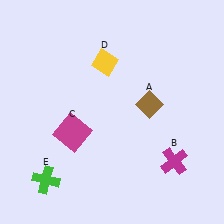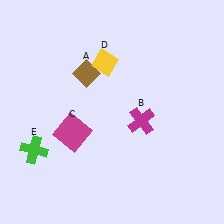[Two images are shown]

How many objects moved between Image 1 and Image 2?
3 objects moved between the two images.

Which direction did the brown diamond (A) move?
The brown diamond (A) moved left.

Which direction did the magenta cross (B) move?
The magenta cross (B) moved up.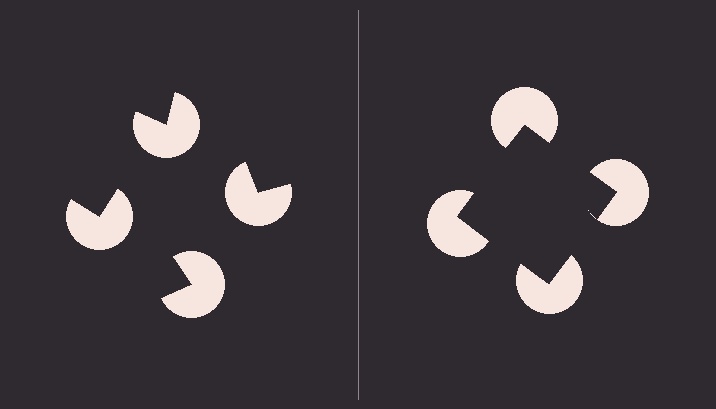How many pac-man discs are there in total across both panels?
8 — 4 on each side.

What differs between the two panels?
The pac-man discs are positioned identically on both sides; only the wedge orientations differ. On the right they align to a square; on the left they are misaligned.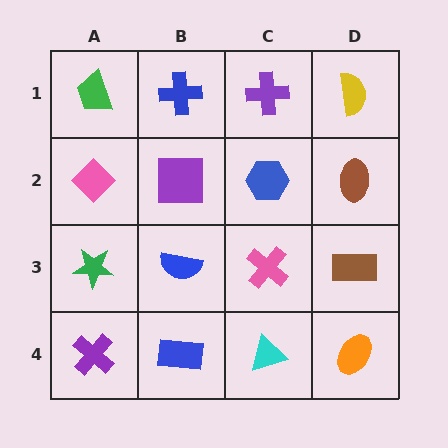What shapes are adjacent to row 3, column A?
A pink diamond (row 2, column A), a purple cross (row 4, column A), a blue semicircle (row 3, column B).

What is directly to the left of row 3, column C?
A blue semicircle.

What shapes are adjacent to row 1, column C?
A blue hexagon (row 2, column C), a blue cross (row 1, column B), a yellow semicircle (row 1, column D).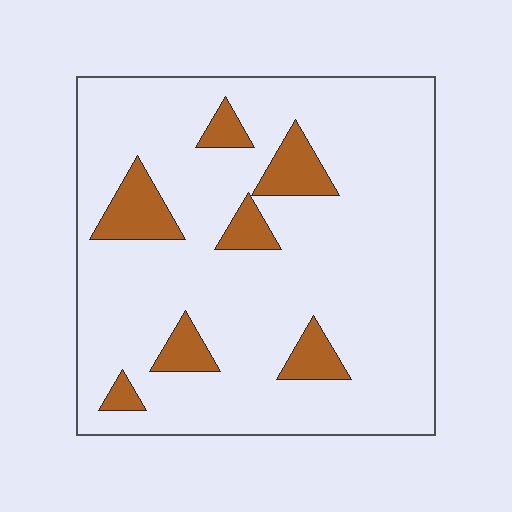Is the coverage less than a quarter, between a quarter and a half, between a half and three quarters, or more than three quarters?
Less than a quarter.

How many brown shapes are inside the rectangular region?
7.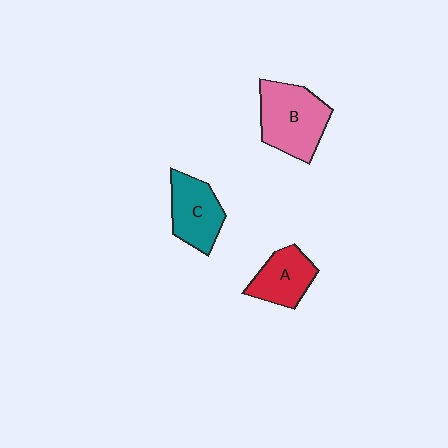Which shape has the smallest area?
Shape A (red).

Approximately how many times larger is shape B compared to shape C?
Approximately 1.3 times.